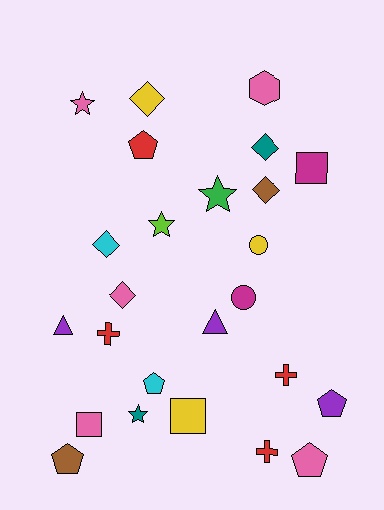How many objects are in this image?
There are 25 objects.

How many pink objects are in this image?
There are 5 pink objects.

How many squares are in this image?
There are 3 squares.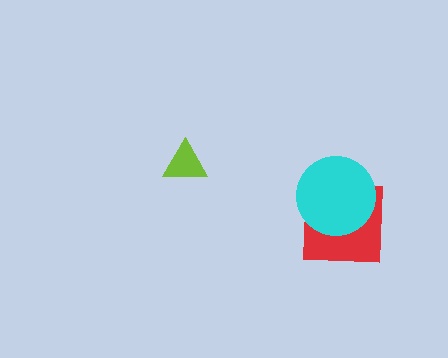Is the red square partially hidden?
Yes, it is partially covered by another shape.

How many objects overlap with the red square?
1 object overlaps with the red square.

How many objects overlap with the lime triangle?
0 objects overlap with the lime triangle.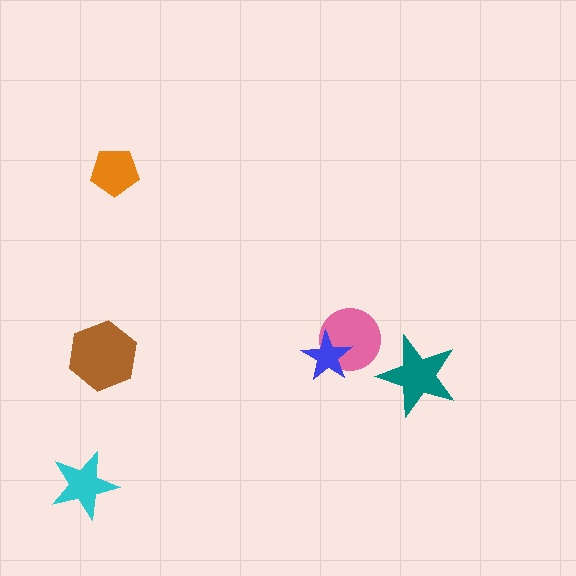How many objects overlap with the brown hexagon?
0 objects overlap with the brown hexagon.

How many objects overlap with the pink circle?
1 object overlaps with the pink circle.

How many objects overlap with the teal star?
0 objects overlap with the teal star.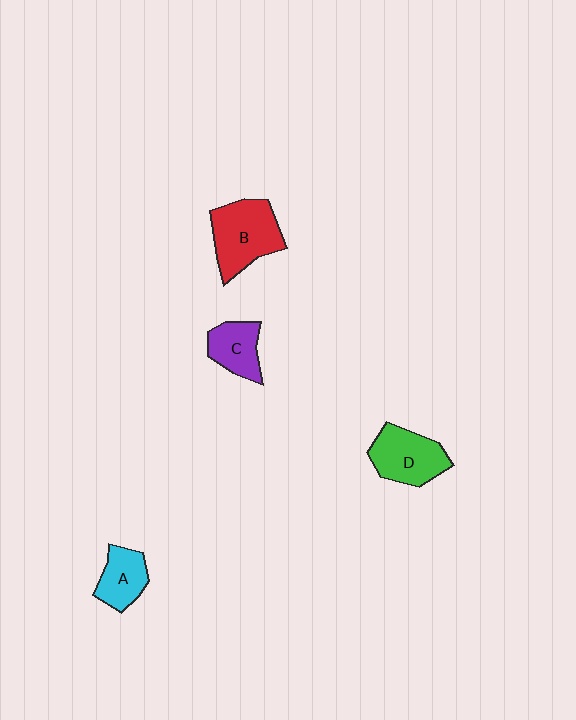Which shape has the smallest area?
Shape A (cyan).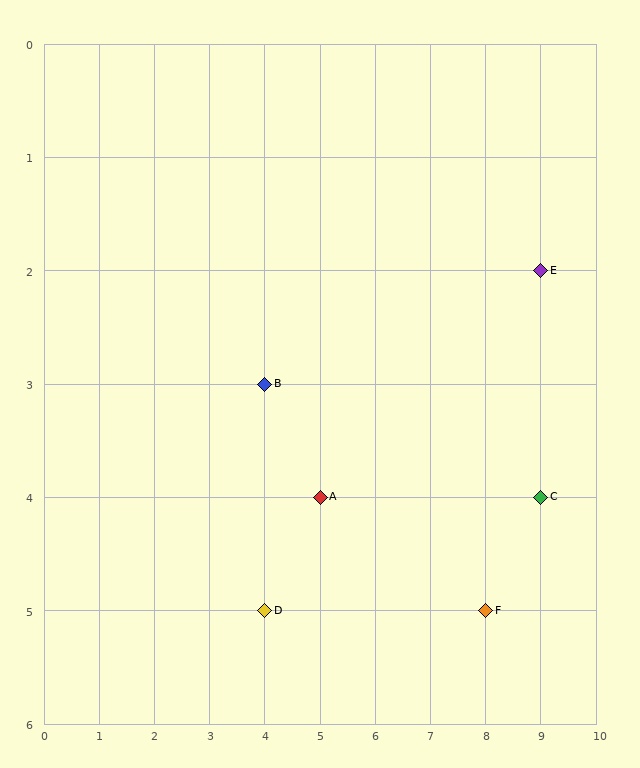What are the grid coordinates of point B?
Point B is at grid coordinates (4, 3).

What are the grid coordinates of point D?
Point D is at grid coordinates (4, 5).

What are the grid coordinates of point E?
Point E is at grid coordinates (9, 2).